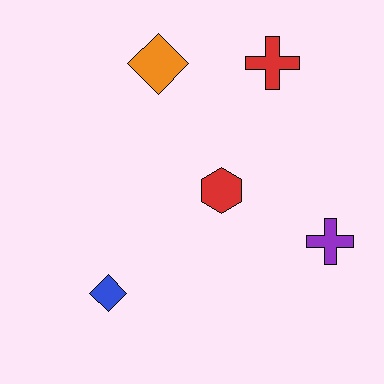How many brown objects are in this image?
There are no brown objects.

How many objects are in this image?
There are 5 objects.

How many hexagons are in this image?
There is 1 hexagon.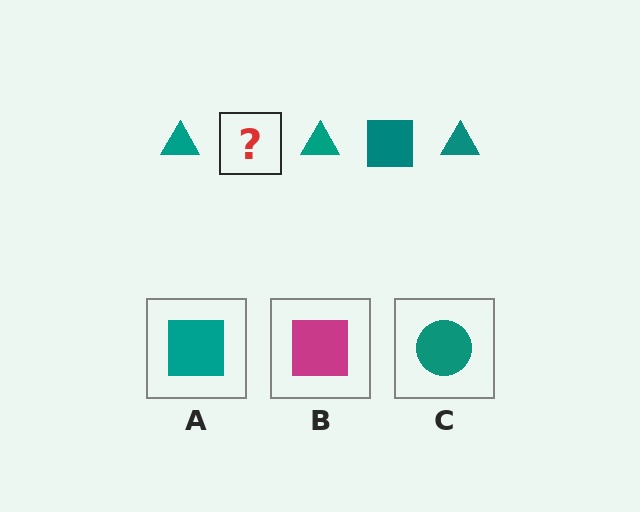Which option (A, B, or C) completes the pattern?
A.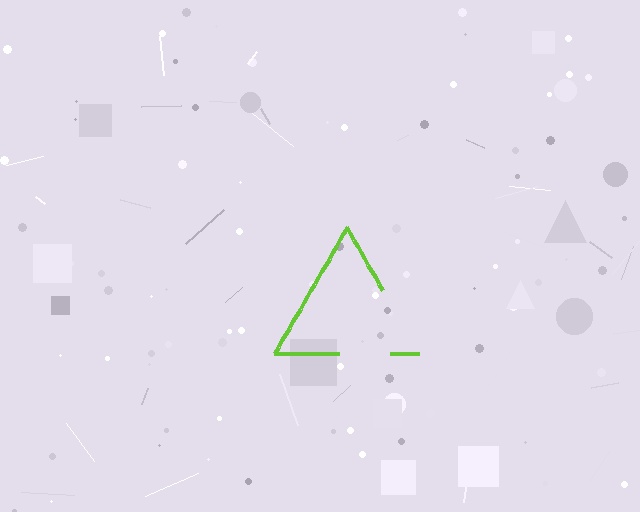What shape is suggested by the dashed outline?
The dashed outline suggests a triangle.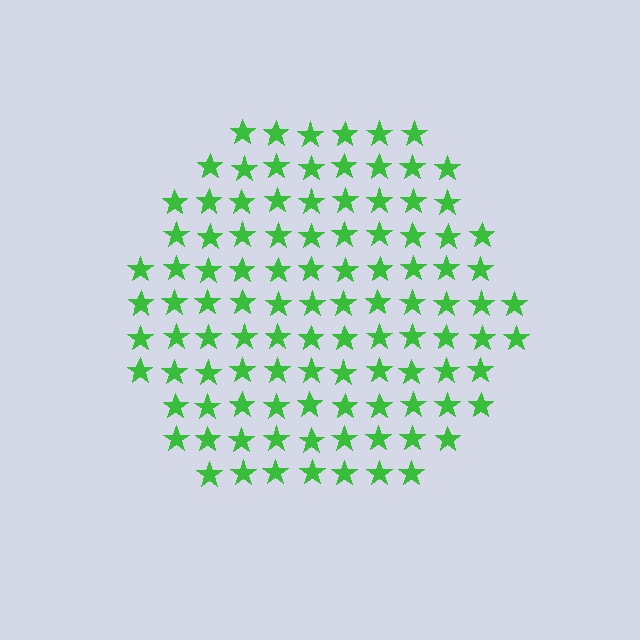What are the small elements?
The small elements are stars.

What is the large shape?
The large shape is a hexagon.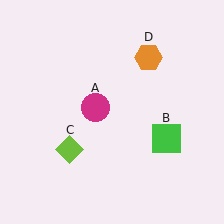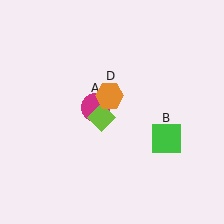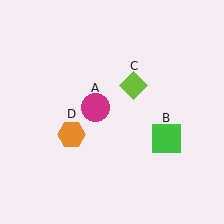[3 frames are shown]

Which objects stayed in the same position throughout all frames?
Magenta circle (object A) and green square (object B) remained stationary.